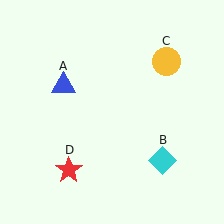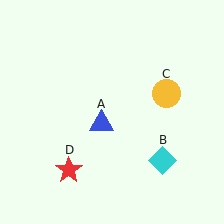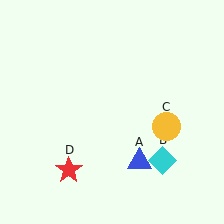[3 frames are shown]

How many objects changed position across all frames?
2 objects changed position: blue triangle (object A), yellow circle (object C).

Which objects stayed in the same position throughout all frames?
Cyan diamond (object B) and red star (object D) remained stationary.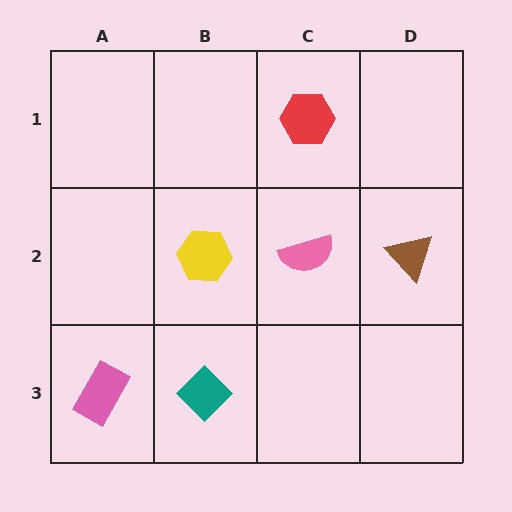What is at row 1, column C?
A red hexagon.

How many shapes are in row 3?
2 shapes.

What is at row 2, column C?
A pink semicircle.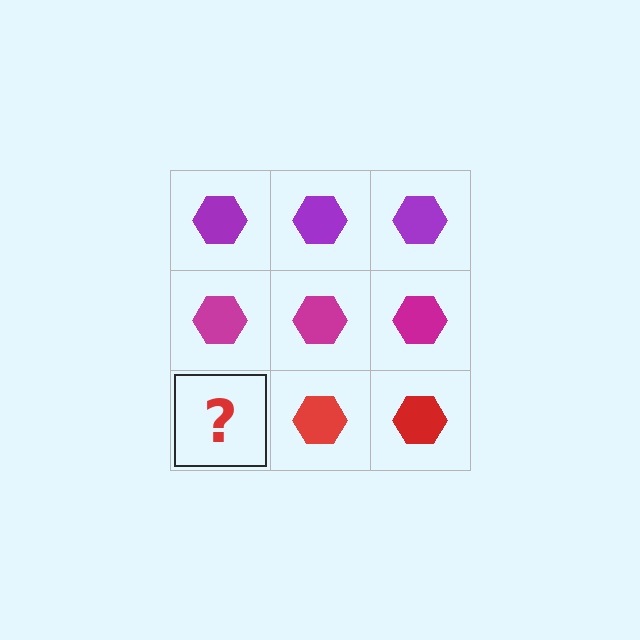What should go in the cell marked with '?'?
The missing cell should contain a red hexagon.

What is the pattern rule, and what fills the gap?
The rule is that each row has a consistent color. The gap should be filled with a red hexagon.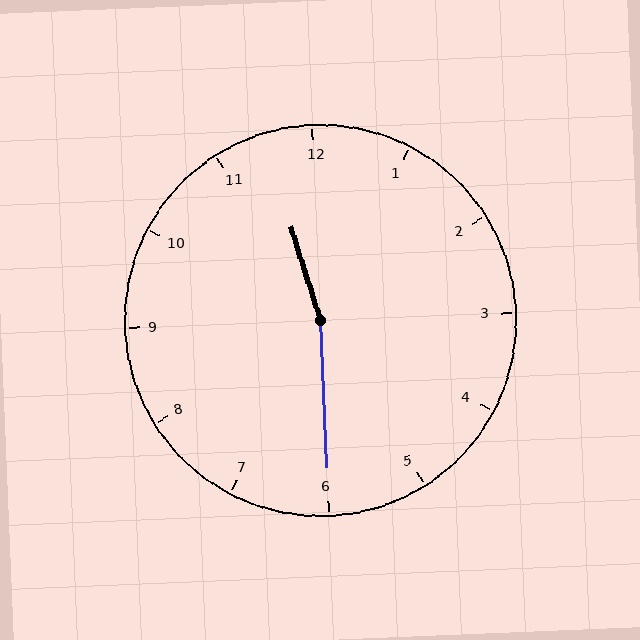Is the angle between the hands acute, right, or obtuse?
It is obtuse.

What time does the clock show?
11:30.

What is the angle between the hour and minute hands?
Approximately 165 degrees.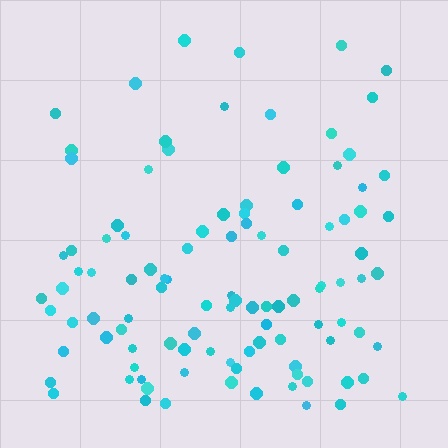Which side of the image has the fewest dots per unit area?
The top.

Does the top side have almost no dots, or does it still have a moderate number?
Still a moderate number, just noticeably fewer than the bottom.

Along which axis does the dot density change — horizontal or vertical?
Vertical.